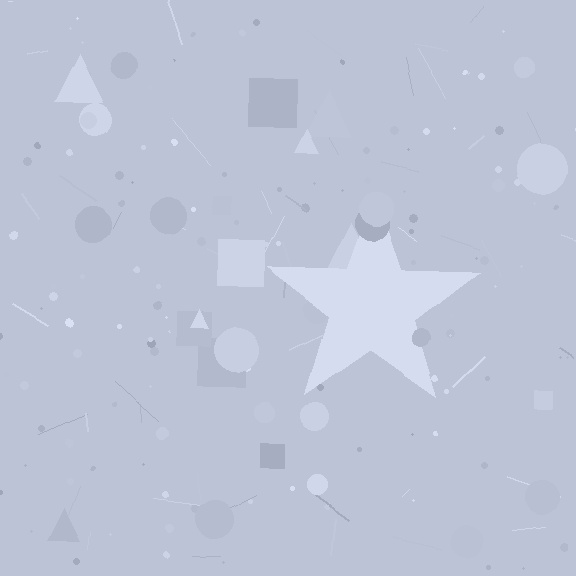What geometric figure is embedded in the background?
A star is embedded in the background.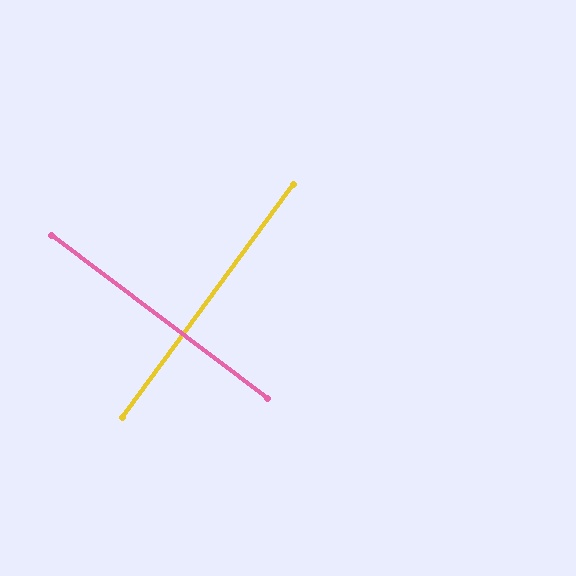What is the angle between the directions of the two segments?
Approximately 89 degrees.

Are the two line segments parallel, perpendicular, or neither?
Perpendicular — they meet at approximately 89°.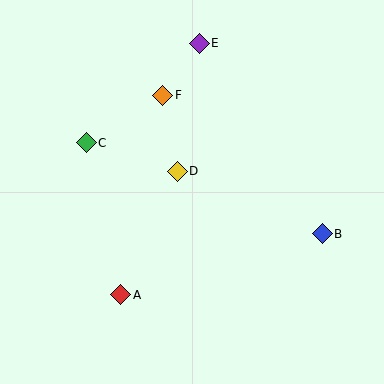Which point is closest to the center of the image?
Point D at (177, 171) is closest to the center.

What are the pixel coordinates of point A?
Point A is at (121, 295).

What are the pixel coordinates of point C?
Point C is at (86, 143).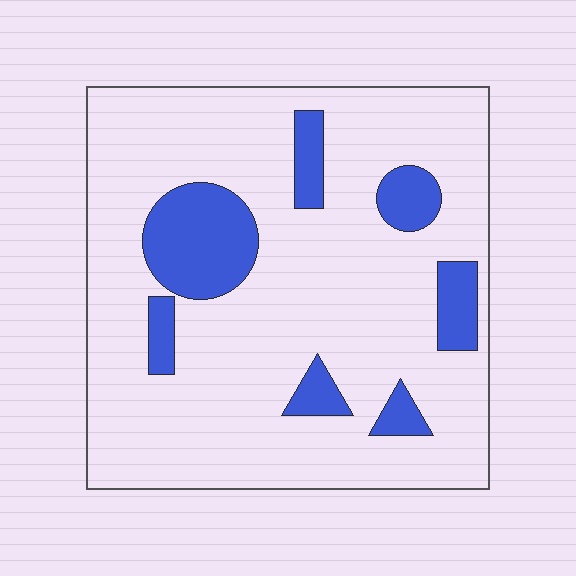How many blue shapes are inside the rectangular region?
7.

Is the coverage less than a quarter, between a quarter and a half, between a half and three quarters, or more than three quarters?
Less than a quarter.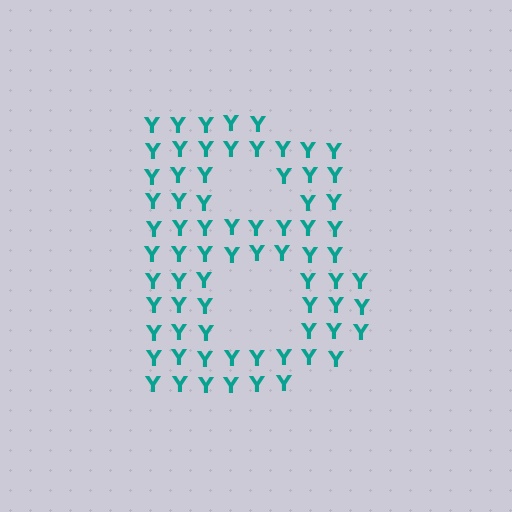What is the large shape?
The large shape is the letter B.